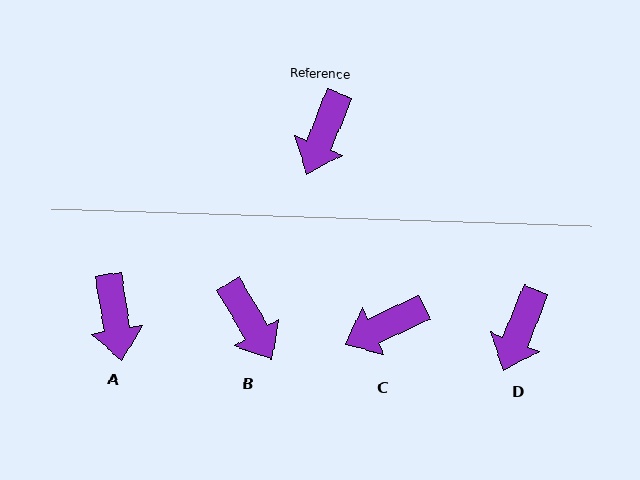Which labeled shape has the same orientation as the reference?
D.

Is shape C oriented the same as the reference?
No, it is off by about 43 degrees.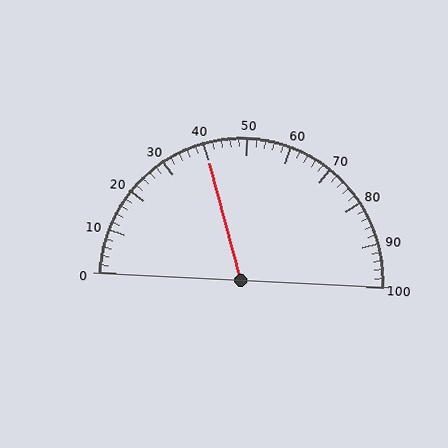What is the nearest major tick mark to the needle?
The nearest major tick mark is 40.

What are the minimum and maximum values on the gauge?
The gauge ranges from 0 to 100.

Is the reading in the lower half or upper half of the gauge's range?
The reading is in the lower half of the range (0 to 100).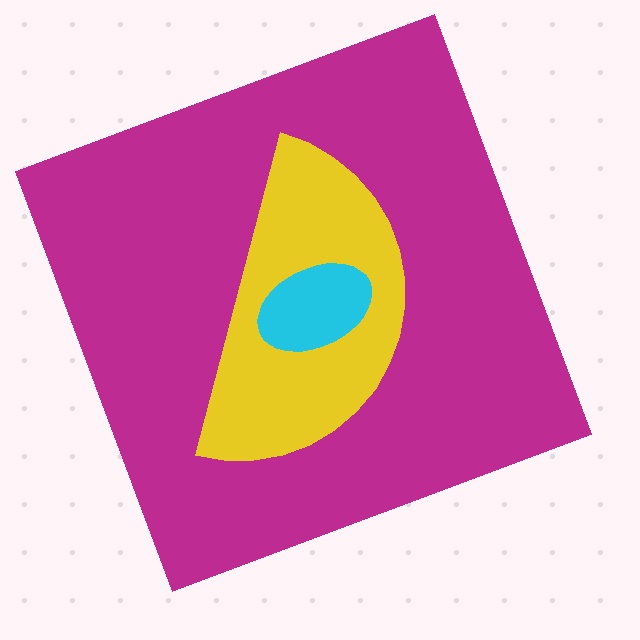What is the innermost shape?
The cyan ellipse.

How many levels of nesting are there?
3.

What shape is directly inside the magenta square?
The yellow semicircle.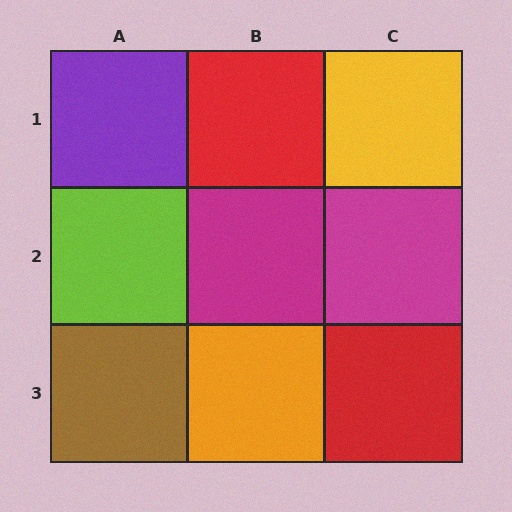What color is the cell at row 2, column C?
Magenta.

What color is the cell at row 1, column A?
Purple.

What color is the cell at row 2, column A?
Lime.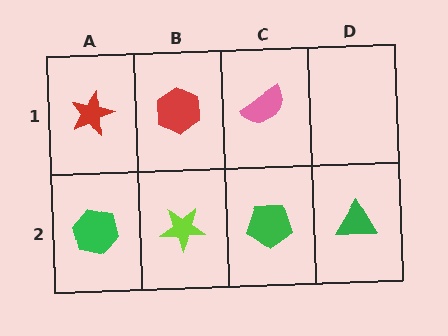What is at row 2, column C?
A green pentagon.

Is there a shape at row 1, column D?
No, that cell is empty.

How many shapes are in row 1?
3 shapes.